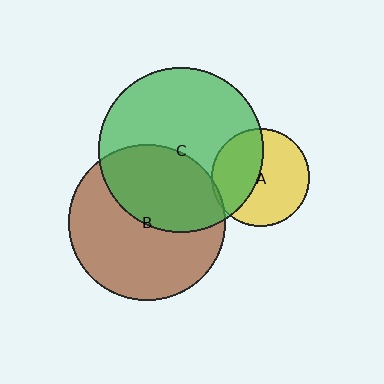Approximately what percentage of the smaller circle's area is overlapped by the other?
Approximately 40%.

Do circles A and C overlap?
Yes.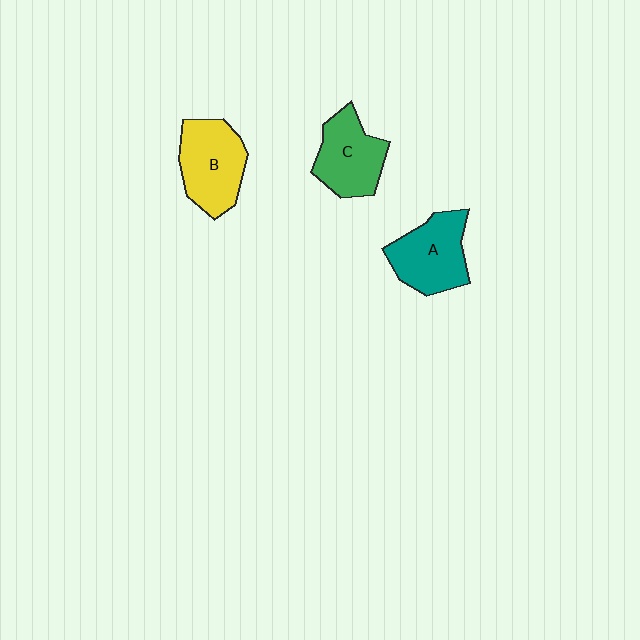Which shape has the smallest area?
Shape C (green).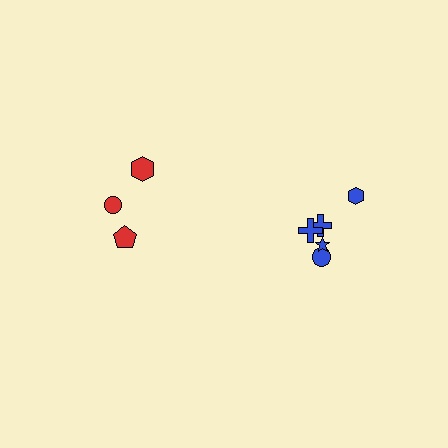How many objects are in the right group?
There are 5 objects.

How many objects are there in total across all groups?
There are 8 objects.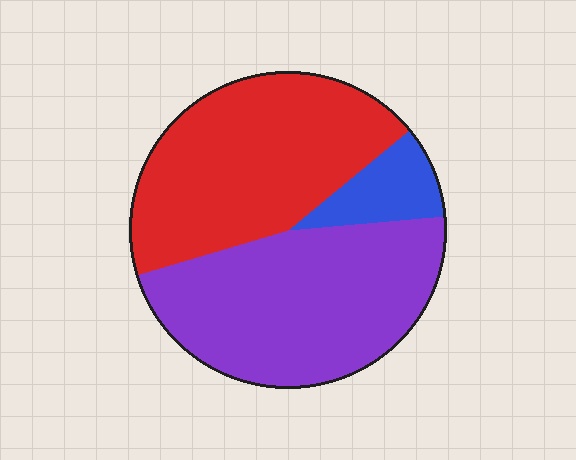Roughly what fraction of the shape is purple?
Purple covers 47% of the shape.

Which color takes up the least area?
Blue, at roughly 10%.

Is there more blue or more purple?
Purple.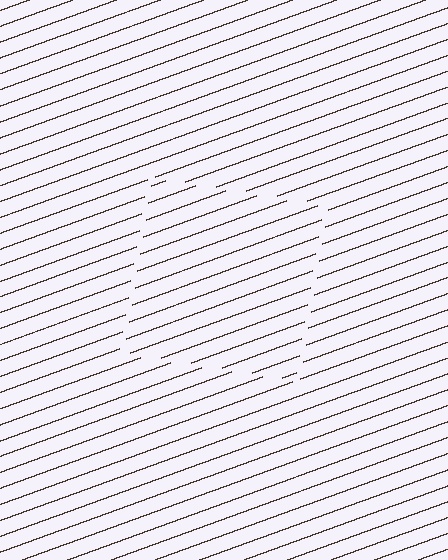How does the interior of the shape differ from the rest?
The interior of the shape contains the same grating, shifted by half a period — the contour is defined by the phase discontinuity where line-ends from the inner and outer gratings abut.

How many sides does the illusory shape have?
4 sides — the line-ends trace a square.